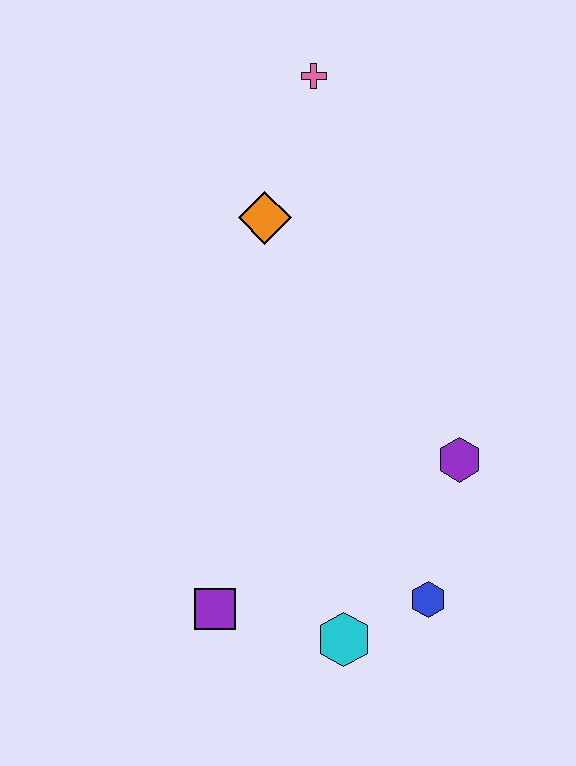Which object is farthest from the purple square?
The pink cross is farthest from the purple square.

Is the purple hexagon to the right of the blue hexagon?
Yes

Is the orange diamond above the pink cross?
No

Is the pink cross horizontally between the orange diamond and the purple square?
No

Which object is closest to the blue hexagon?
The cyan hexagon is closest to the blue hexagon.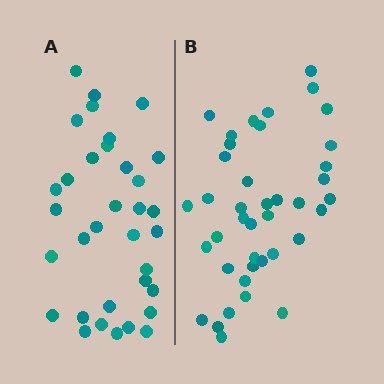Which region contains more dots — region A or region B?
Region B (the right region) has more dots.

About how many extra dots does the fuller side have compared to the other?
Region B has about 6 more dots than region A.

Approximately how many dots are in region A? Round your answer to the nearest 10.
About 30 dots. (The exact count is 34, which rounds to 30.)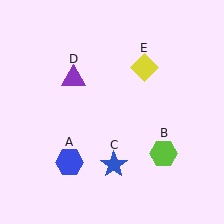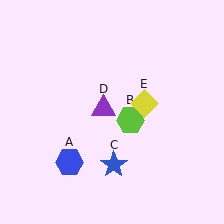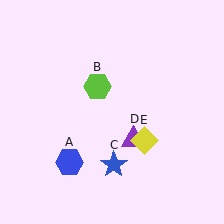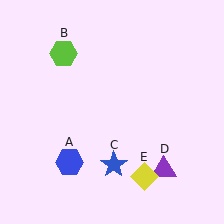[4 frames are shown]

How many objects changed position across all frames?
3 objects changed position: lime hexagon (object B), purple triangle (object D), yellow diamond (object E).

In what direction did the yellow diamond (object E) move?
The yellow diamond (object E) moved down.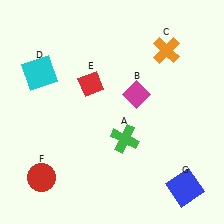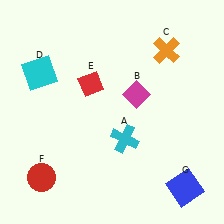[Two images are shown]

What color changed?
The cross (A) changed from green in Image 1 to cyan in Image 2.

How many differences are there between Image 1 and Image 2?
There is 1 difference between the two images.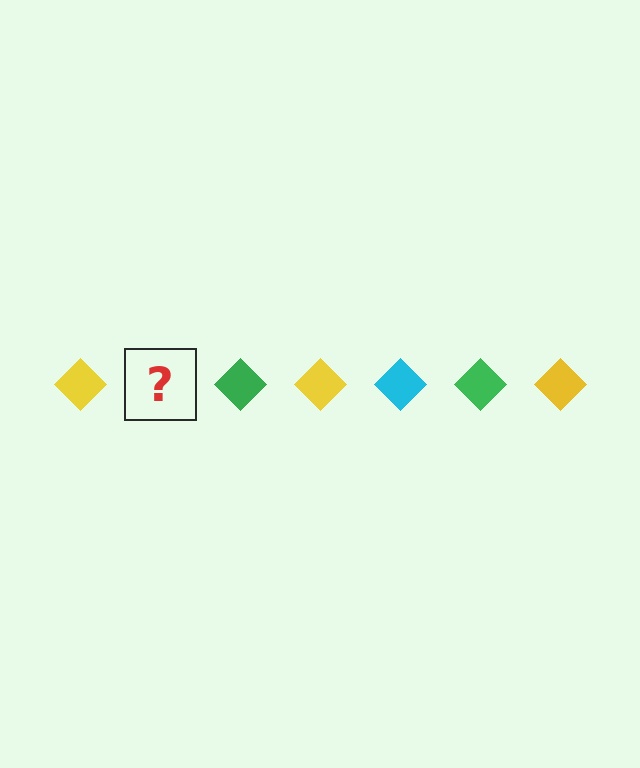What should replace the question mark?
The question mark should be replaced with a cyan diamond.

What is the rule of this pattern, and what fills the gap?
The rule is that the pattern cycles through yellow, cyan, green diamonds. The gap should be filled with a cyan diamond.